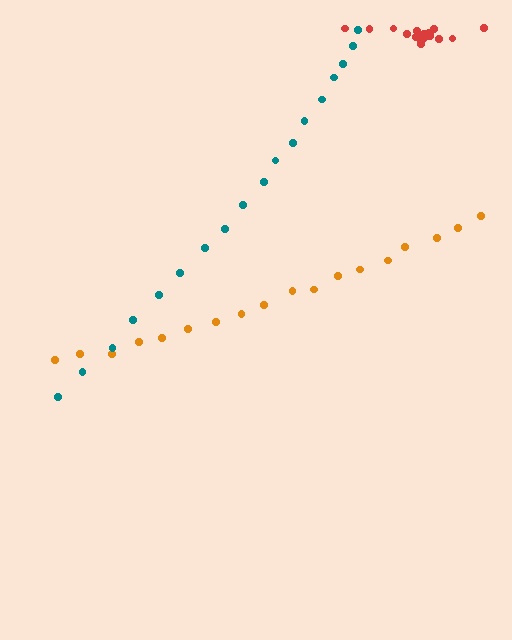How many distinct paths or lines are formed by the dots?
There are 3 distinct paths.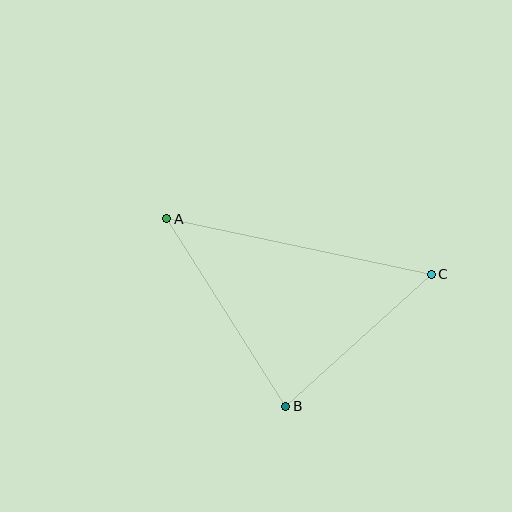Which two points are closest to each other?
Points B and C are closest to each other.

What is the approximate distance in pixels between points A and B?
The distance between A and B is approximately 222 pixels.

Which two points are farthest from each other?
Points A and C are farthest from each other.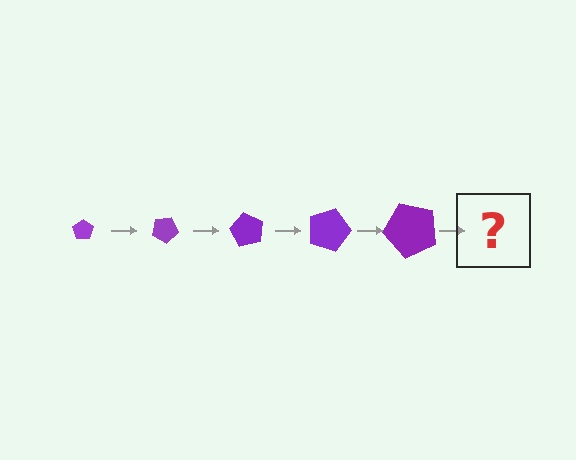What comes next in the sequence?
The next element should be a pentagon, larger than the previous one and rotated 150 degrees from the start.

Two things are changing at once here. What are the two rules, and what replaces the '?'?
The two rules are that the pentagon grows larger each step and it rotates 30 degrees each step. The '?' should be a pentagon, larger than the previous one and rotated 150 degrees from the start.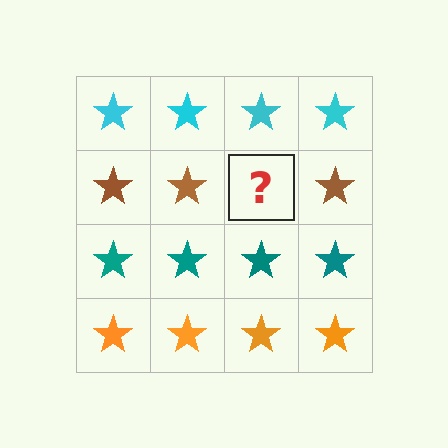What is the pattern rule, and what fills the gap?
The rule is that each row has a consistent color. The gap should be filled with a brown star.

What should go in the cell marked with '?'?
The missing cell should contain a brown star.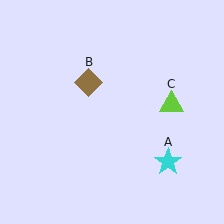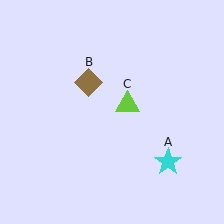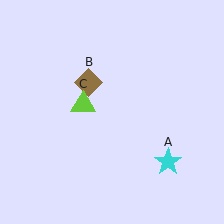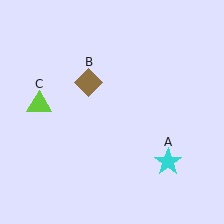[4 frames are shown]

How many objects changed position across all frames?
1 object changed position: lime triangle (object C).